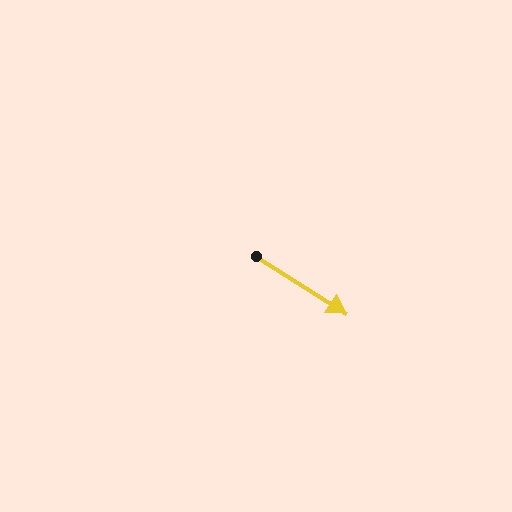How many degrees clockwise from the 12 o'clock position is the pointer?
Approximately 123 degrees.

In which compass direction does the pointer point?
Southeast.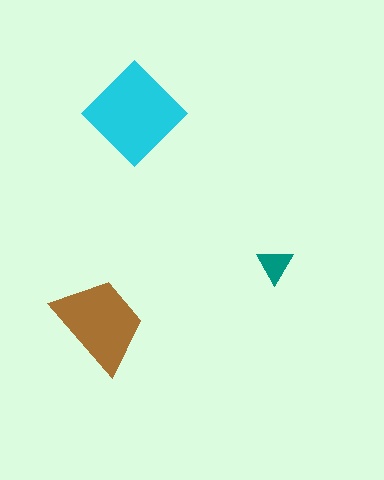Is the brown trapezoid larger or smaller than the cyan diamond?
Smaller.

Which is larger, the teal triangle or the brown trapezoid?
The brown trapezoid.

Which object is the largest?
The cyan diamond.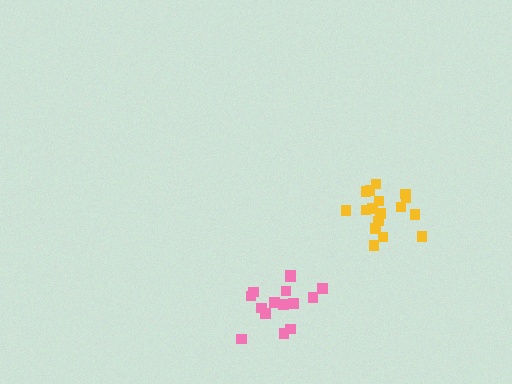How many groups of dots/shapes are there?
There are 2 groups.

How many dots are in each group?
Group 1: 15 dots, Group 2: 17 dots (32 total).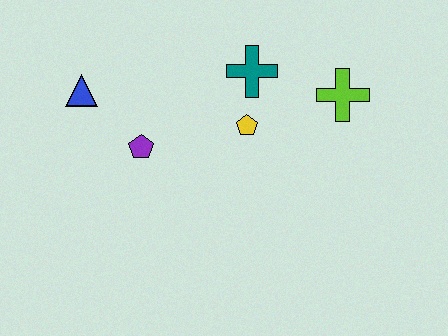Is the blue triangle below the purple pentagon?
No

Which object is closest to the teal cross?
The yellow pentagon is closest to the teal cross.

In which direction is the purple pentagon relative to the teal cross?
The purple pentagon is to the left of the teal cross.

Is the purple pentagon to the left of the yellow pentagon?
Yes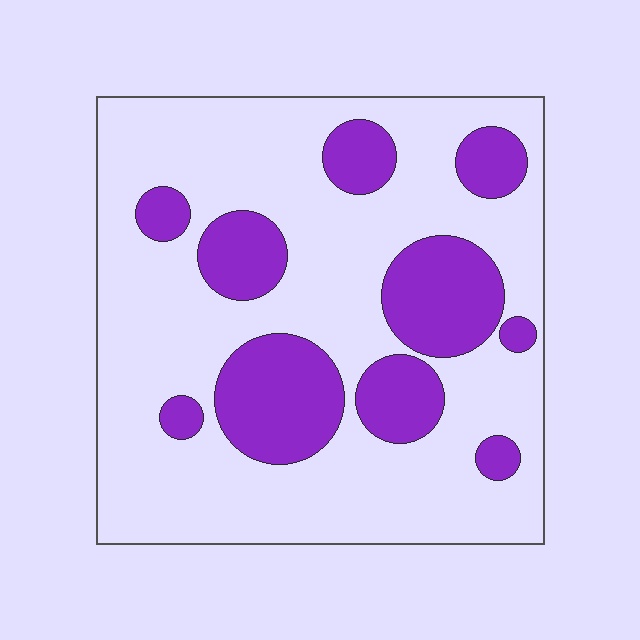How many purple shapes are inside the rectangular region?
10.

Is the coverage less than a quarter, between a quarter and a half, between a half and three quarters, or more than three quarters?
Between a quarter and a half.